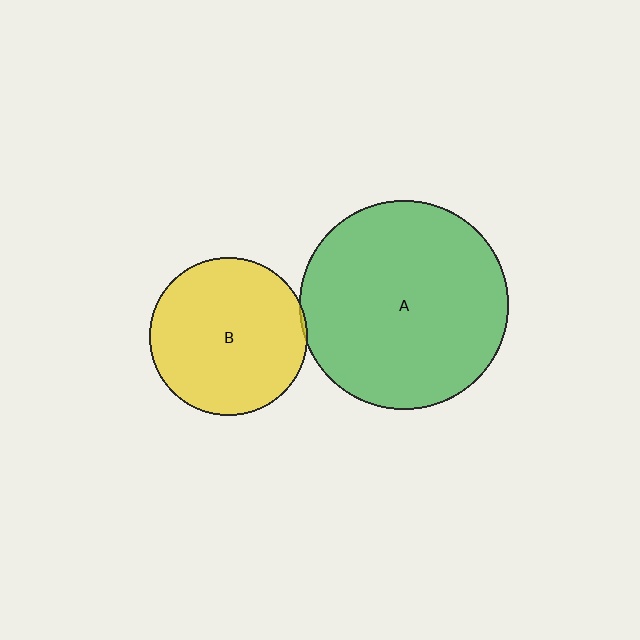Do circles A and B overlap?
Yes.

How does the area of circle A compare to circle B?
Approximately 1.8 times.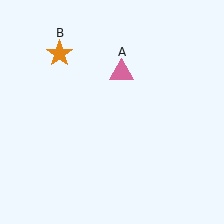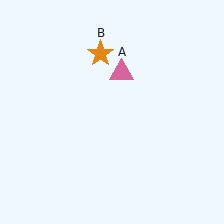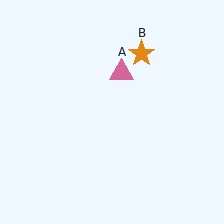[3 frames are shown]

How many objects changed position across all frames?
1 object changed position: orange star (object B).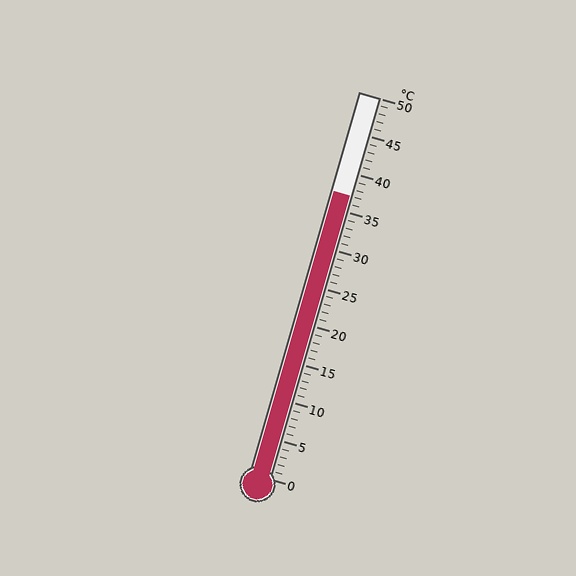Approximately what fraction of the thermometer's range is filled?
The thermometer is filled to approximately 75% of its range.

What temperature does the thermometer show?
The thermometer shows approximately 37°C.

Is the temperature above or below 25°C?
The temperature is above 25°C.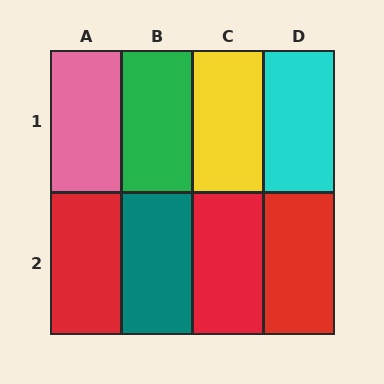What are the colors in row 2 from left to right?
Red, teal, red, red.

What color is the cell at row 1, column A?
Pink.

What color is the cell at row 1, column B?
Green.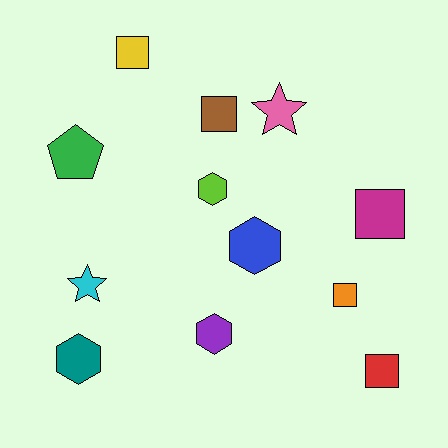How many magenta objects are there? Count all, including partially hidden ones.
There is 1 magenta object.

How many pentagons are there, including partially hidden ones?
There is 1 pentagon.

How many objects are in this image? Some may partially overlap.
There are 12 objects.